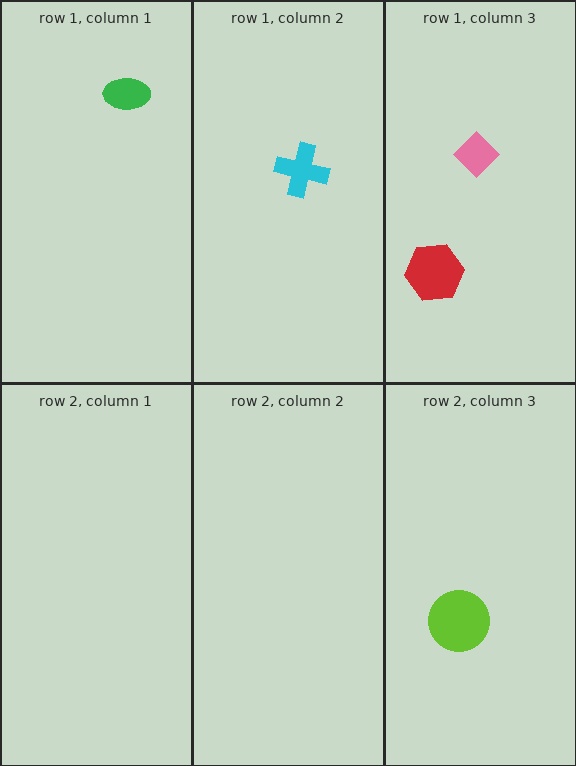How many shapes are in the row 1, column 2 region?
1.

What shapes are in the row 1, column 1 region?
The green ellipse.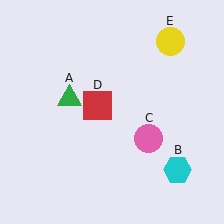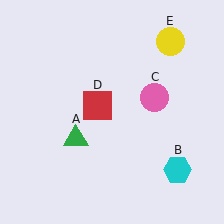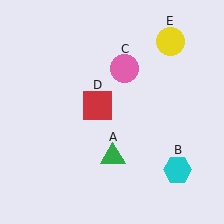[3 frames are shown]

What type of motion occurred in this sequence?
The green triangle (object A), pink circle (object C) rotated counterclockwise around the center of the scene.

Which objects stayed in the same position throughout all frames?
Cyan hexagon (object B) and red square (object D) and yellow circle (object E) remained stationary.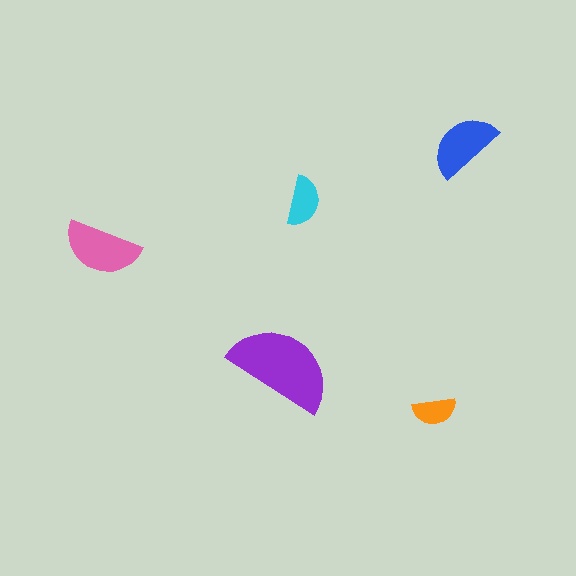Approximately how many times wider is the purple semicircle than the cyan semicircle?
About 2 times wider.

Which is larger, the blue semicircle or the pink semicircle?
The pink one.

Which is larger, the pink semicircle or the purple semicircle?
The purple one.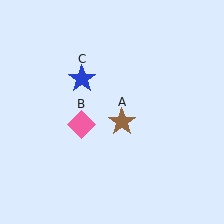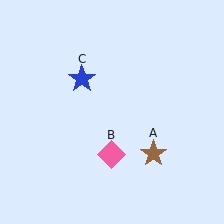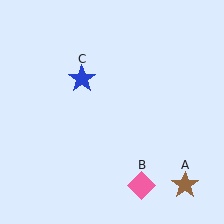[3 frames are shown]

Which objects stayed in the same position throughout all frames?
Blue star (object C) remained stationary.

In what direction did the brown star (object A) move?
The brown star (object A) moved down and to the right.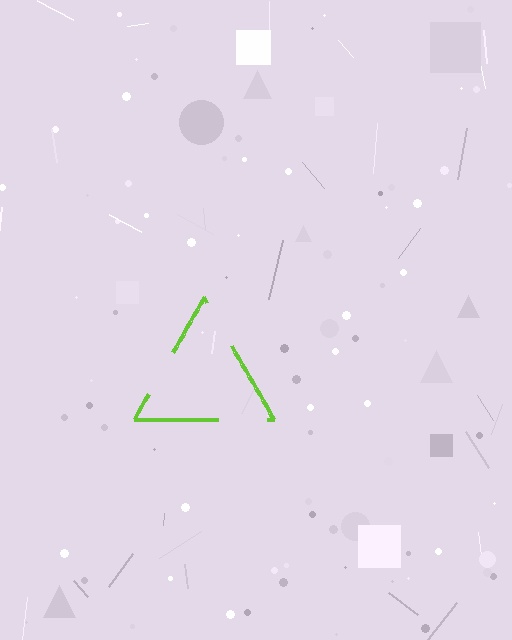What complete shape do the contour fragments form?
The contour fragments form a triangle.